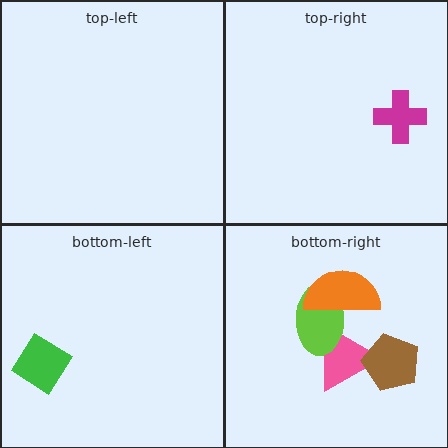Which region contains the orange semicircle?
The bottom-right region.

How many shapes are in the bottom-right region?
4.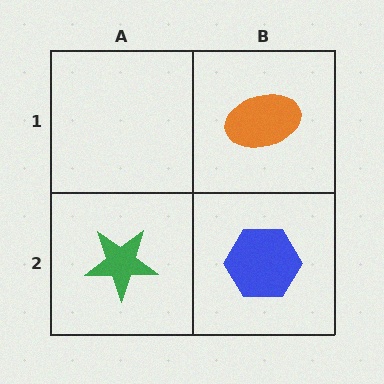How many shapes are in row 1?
1 shape.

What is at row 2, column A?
A green star.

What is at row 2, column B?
A blue hexagon.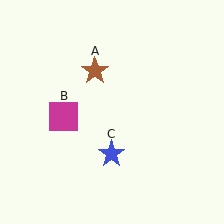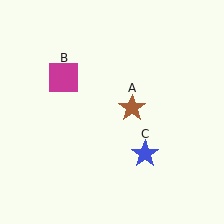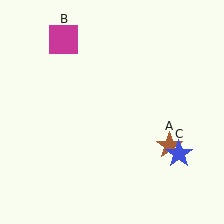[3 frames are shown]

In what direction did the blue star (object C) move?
The blue star (object C) moved right.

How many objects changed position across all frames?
3 objects changed position: brown star (object A), magenta square (object B), blue star (object C).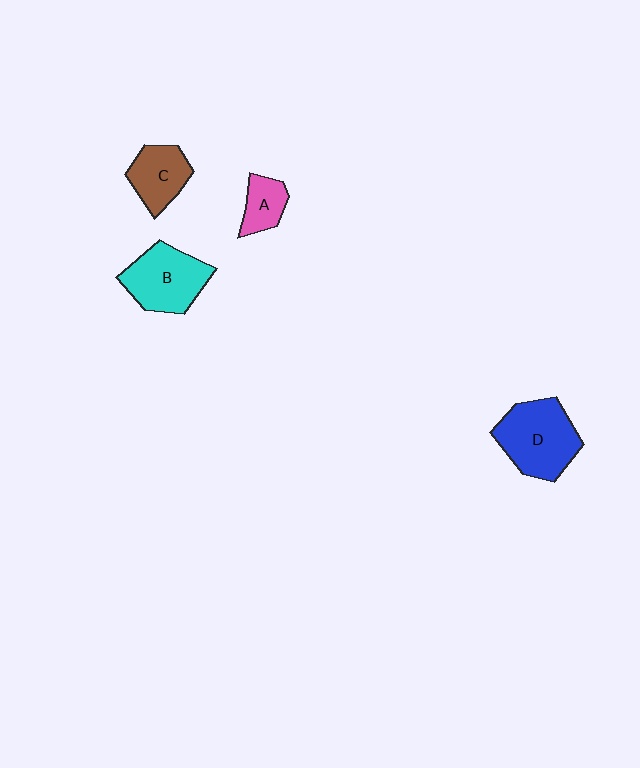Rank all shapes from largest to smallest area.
From largest to smallest: D (blue), B (cyan), C (brown), A (pink).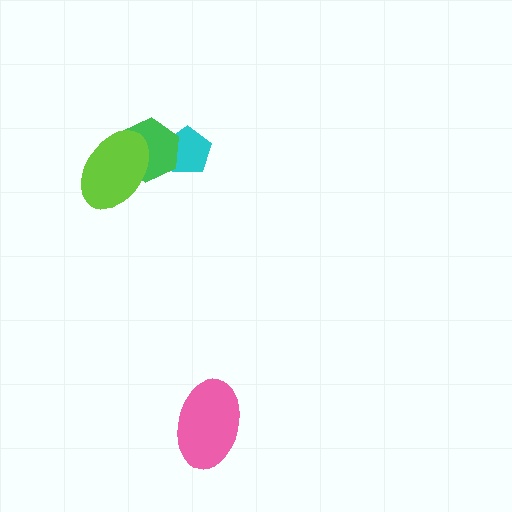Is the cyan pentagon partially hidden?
Yes, it is partially covered by another shape.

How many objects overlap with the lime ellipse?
1 object overlaps with the lime ellipse.